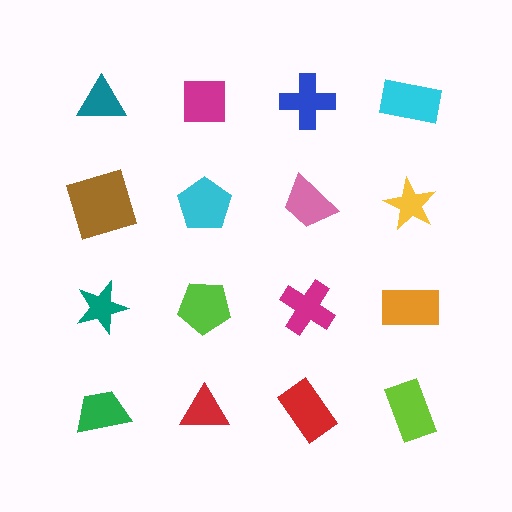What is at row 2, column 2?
A cyan pentagon.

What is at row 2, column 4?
A yellow star.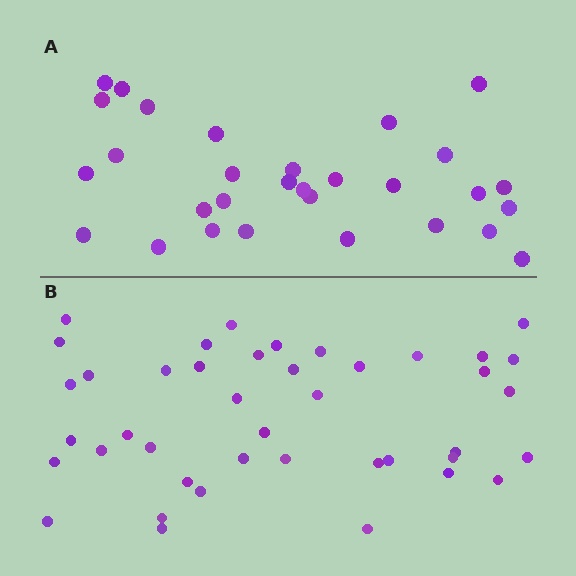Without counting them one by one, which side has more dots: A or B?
Region B (the bottom region) has more dots.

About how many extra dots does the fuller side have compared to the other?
Region B has roughly 12 or so more dots than region A.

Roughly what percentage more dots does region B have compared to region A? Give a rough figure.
About 40% more.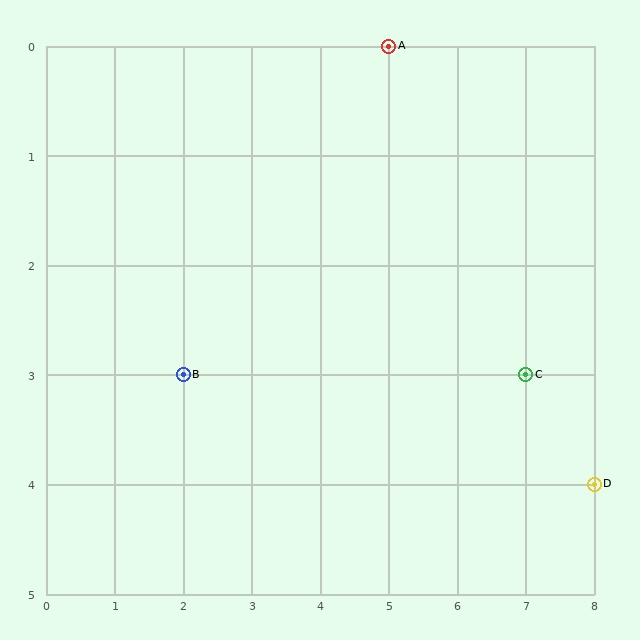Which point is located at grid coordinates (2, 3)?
Point B is at (2, 3).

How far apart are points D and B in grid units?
Points D and B are 6 columns and 1 row apart (about 6.1 grid units diagonally).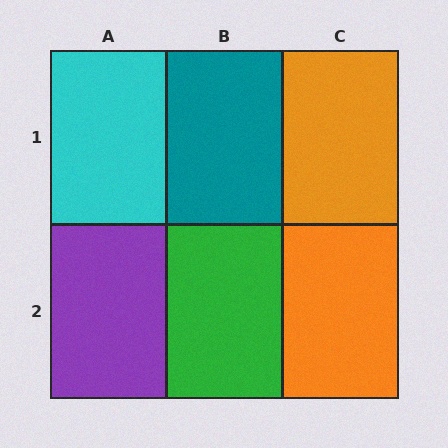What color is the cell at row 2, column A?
Purple.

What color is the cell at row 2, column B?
Green.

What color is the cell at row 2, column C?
Orange.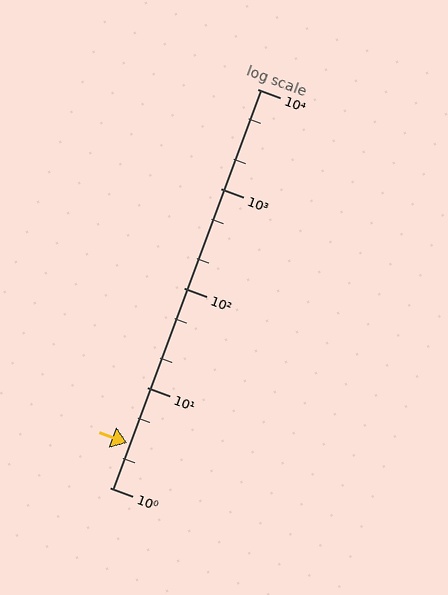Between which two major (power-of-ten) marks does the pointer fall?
The pointer is between 1 and 10.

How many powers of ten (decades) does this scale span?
The scale spans 4 decades, from 1 to 10000.